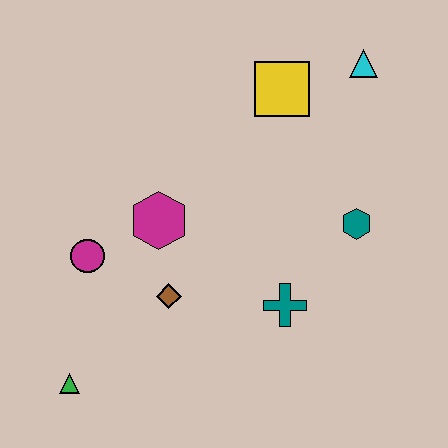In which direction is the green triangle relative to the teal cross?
The green triangle is to the left of the teal cross.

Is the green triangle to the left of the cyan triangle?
Yes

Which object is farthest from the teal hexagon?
The green triangle is farthest from the teal hexagon.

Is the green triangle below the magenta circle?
Yes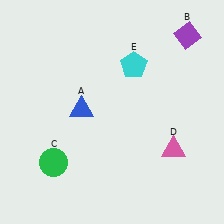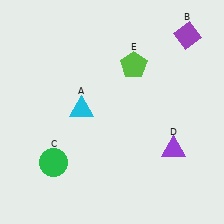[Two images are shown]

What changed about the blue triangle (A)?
In Image 1, A is blue. In Image 2, it changed to cyan.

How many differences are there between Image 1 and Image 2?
There are 3 differences between the two images.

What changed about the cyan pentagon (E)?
In Image 1, E is cyan. In Image 2, it changed to lime.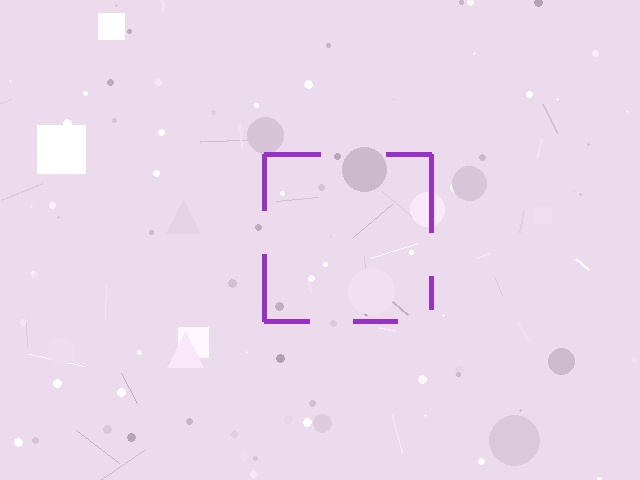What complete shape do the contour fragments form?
The contour fragments form a square.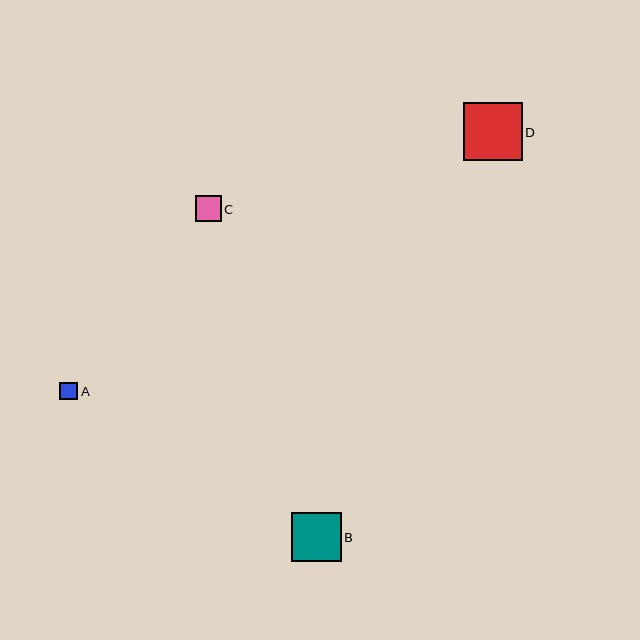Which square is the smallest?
Square A is the smallest with a size of approximately 18 pixels.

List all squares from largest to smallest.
From largest to smallest: D, B, C, A.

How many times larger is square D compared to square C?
Square D is approximately 2.3 times the size of square C.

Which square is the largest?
Square D is the largest with a size of approximately 58 pixels.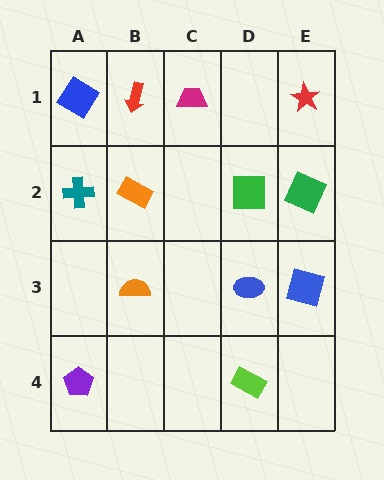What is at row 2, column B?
An orange rectangle.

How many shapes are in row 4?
2 shapes.